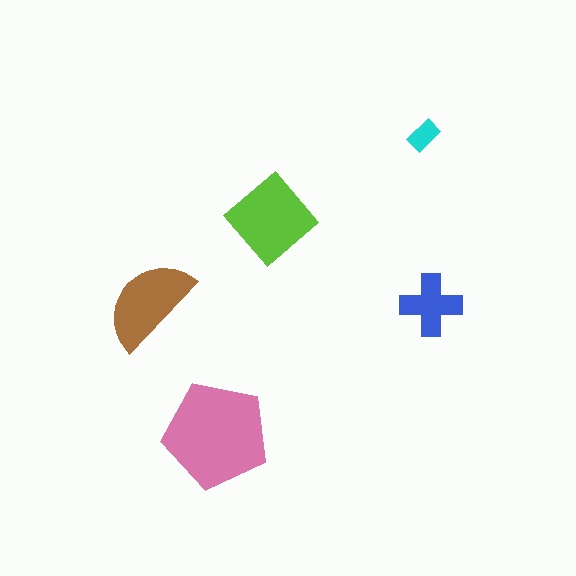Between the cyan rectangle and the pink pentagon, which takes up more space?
The pink pentagon.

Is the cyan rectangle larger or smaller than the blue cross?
Smaller.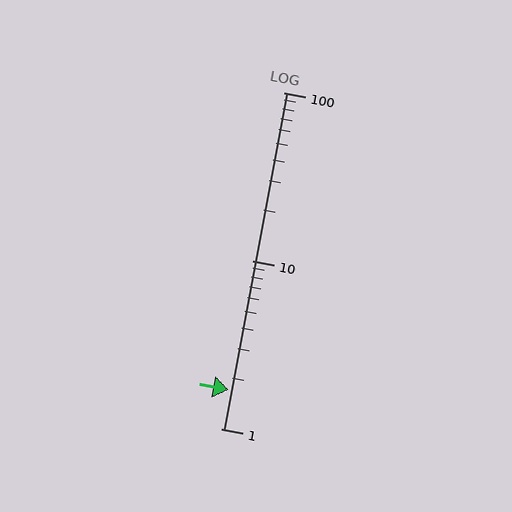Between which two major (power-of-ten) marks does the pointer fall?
The pointer is between 1 and 10.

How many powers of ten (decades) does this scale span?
The scale spans 2 decades, from 1 to 100.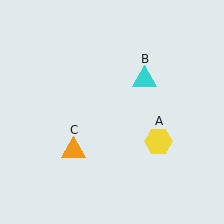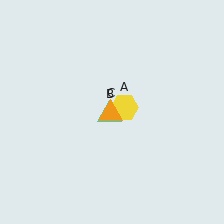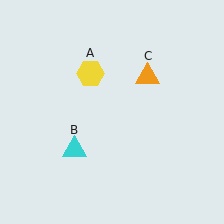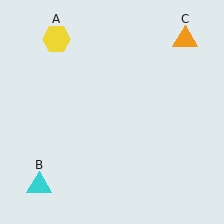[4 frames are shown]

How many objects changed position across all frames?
3 objects changed position: yellow hexagon (object A), cyan triangle (object B), orange triangle (object C).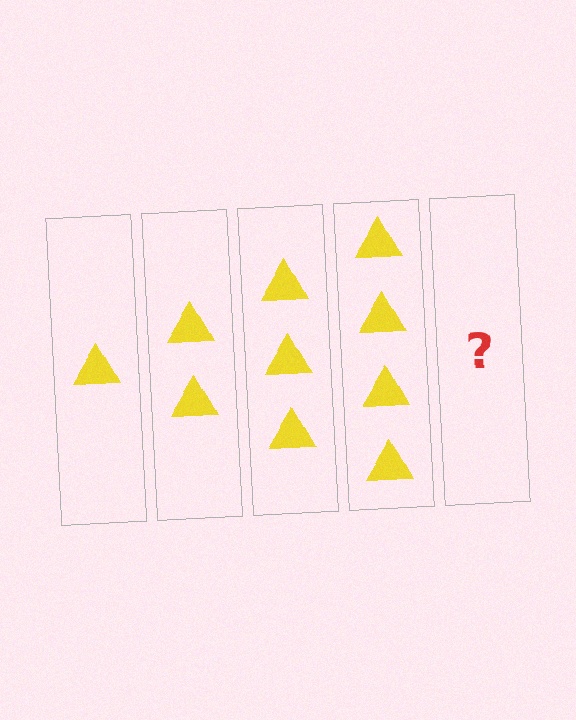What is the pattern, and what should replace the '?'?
The pattern is that each step adds one more triangle. The '?' should be 5 triangles.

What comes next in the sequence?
The next element should be 5 triangles.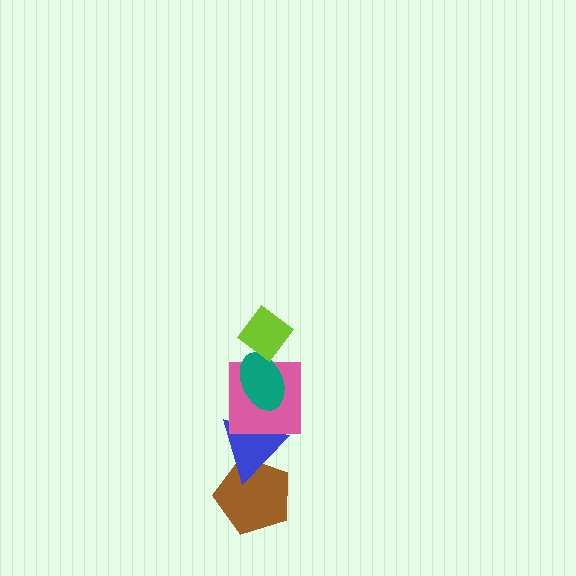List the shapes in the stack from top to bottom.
From top to bottom: the lime diamond, the teal ellipse, the pink square, the blue triangle, the brown pentagon.